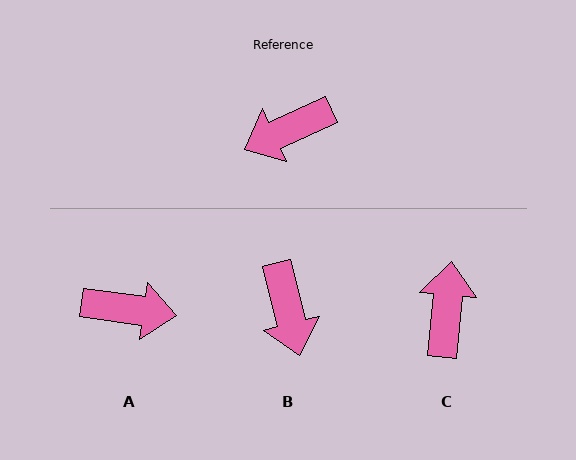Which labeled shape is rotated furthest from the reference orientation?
A, about 148 degrees away.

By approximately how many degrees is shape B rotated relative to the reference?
Approximately 80 degrees counter-clockwise.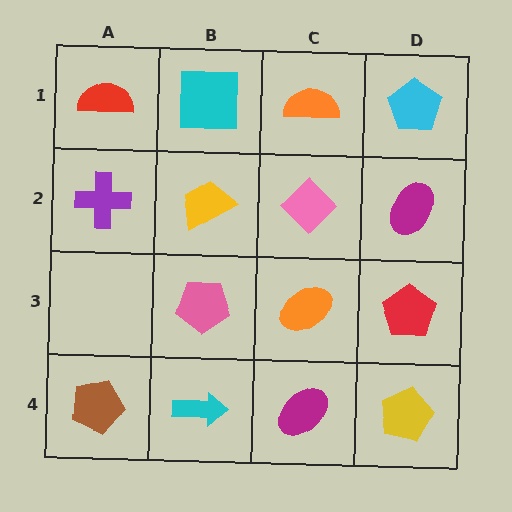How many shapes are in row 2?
4 shapes.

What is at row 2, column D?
A magenta ellipse.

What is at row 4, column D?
A yellow pentagon.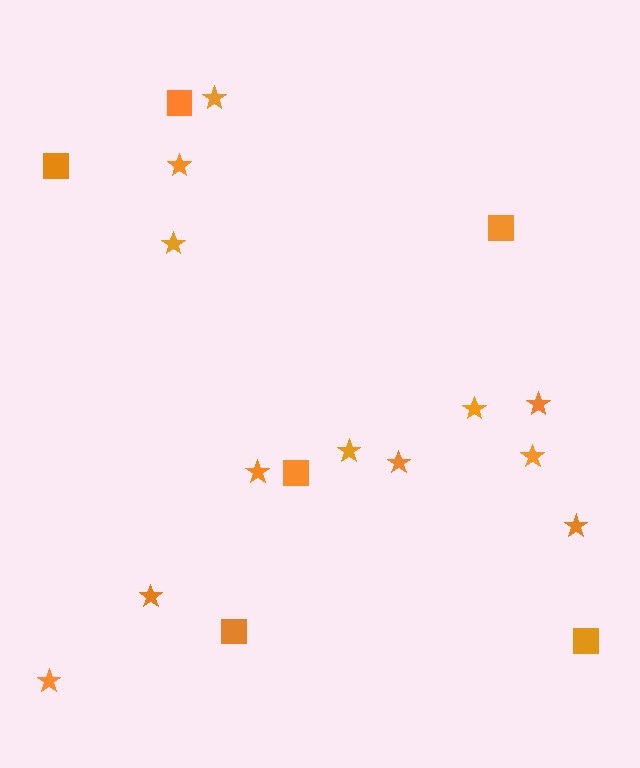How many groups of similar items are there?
There are 2 groups: one group of stars (12) and one group of squares (6).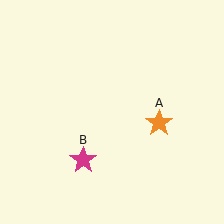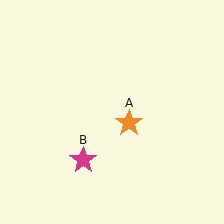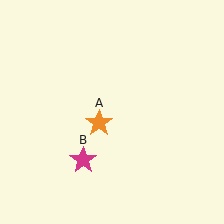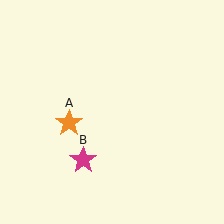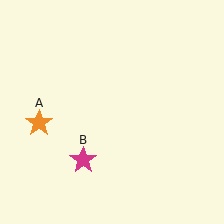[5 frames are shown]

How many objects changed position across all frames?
1 object changed position: orange star (object A).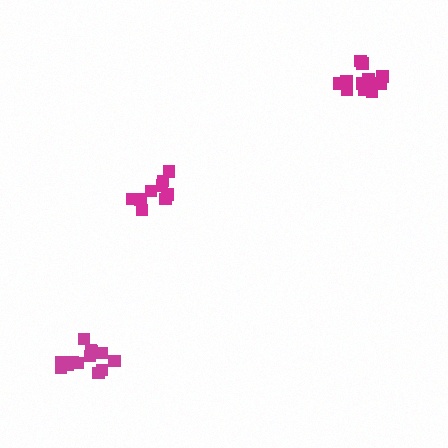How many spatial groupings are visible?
There are 3 spatial groupings.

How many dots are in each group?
Group 1: 9 dots, Group 2: 13 dots, Group 3: 14 dots (36 total).